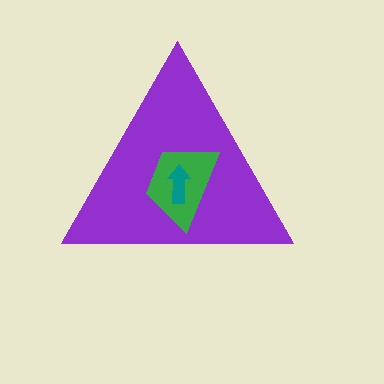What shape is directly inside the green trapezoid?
The teal arrow.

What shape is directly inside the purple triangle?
The green trapezoid.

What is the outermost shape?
The purple triangle.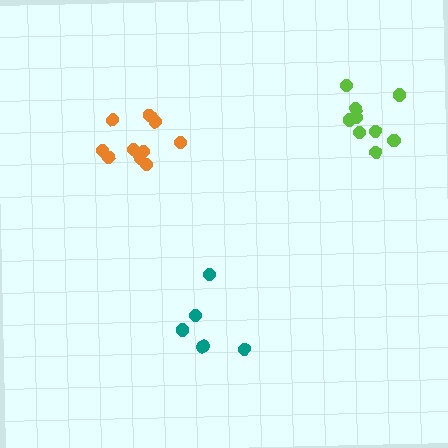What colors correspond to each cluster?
The clusters are colored: teal, lime, orange.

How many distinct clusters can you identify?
There are 3 distinct clusters.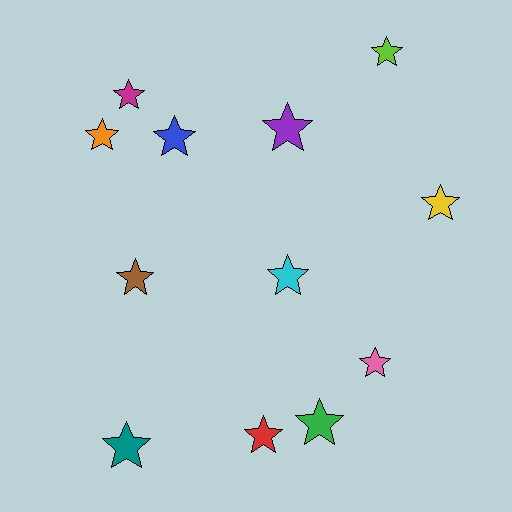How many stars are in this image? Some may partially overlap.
There are 12 stars.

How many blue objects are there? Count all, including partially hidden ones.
There is 1 blue object.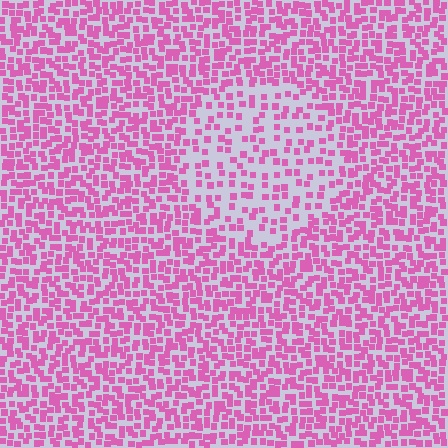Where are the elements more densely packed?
The elements are more densely packed outside the circle boundary.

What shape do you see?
I see a circle.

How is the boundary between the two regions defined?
The boundary is defined by a change in element density (approximately 2.1x ratio). All elements are the same color, size, and shape.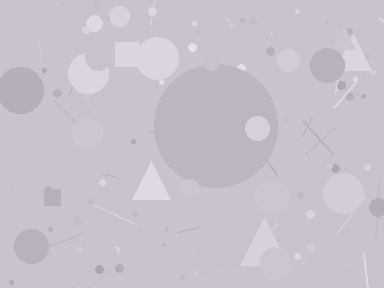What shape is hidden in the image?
A circle is hidden in the image.